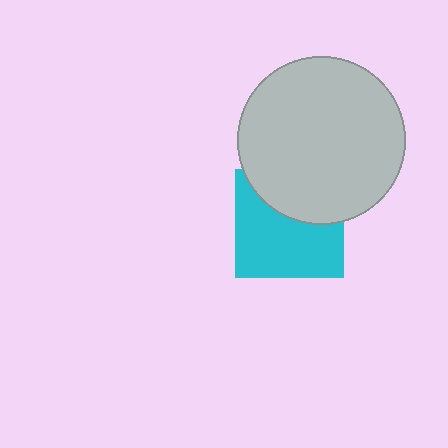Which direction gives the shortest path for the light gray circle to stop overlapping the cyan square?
Moving up gives the shortest separation.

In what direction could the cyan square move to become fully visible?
The cyan square could move down. That would shift it out from behind the light gray circle entirely.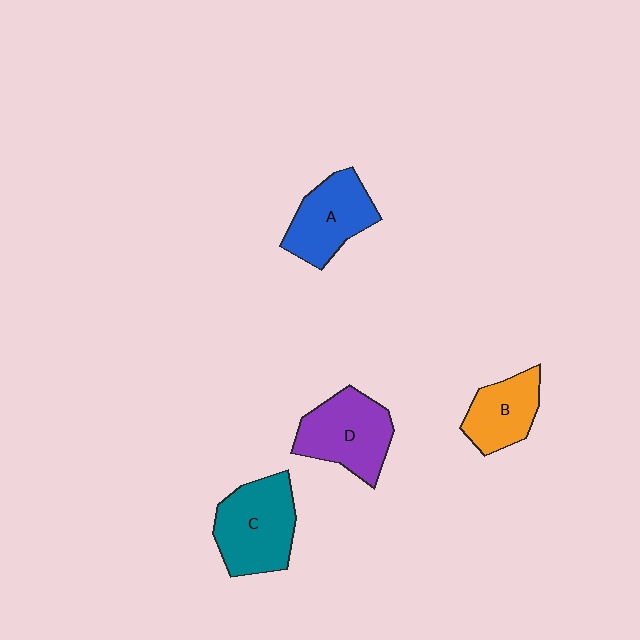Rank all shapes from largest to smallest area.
From largest to smallest: C (teal), D (purple), A (blue), B (orange).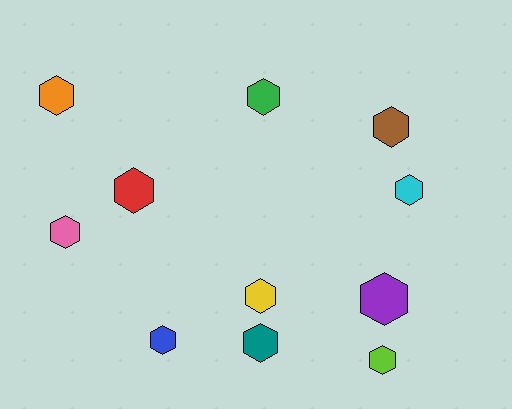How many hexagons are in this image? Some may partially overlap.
There are 11 hexagons.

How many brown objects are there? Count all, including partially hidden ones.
There is 1 brown object.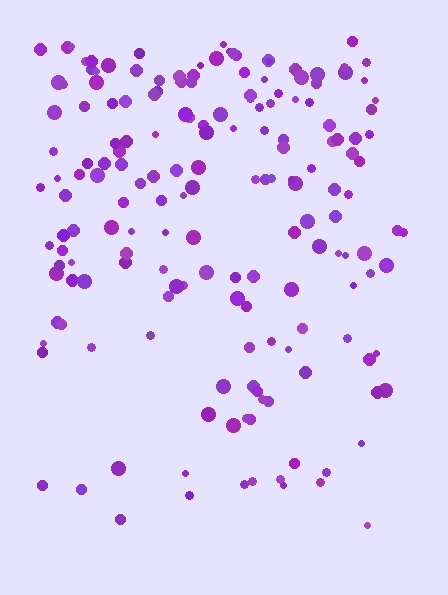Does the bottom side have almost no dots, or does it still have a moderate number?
Still a moderate number, just noticeably fewer than the top.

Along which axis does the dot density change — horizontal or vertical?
Vertical.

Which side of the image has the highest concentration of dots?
The top.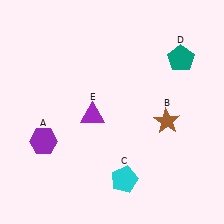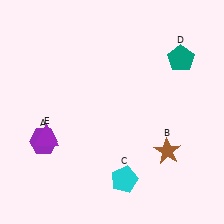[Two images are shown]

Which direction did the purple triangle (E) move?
The purple triangle (E) moved left.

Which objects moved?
The objects that moved are: the brown star (B), the purple triangle (E).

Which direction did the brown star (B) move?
The brown star (B) moved down.